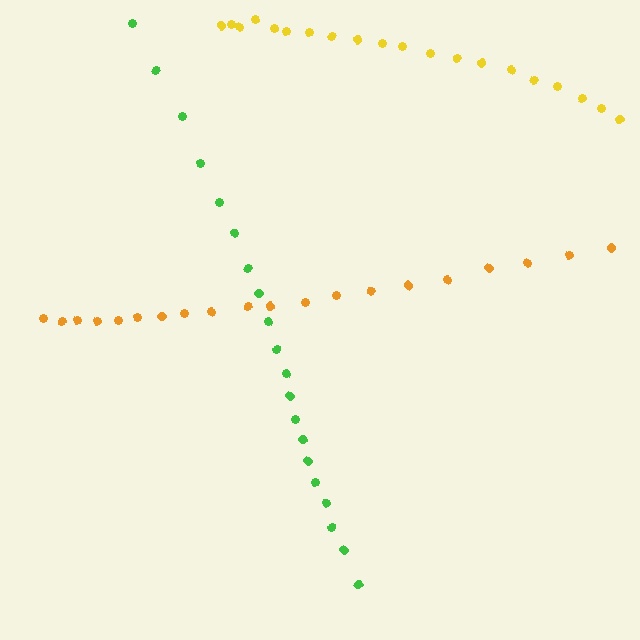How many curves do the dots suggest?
There are 3 distinct paths.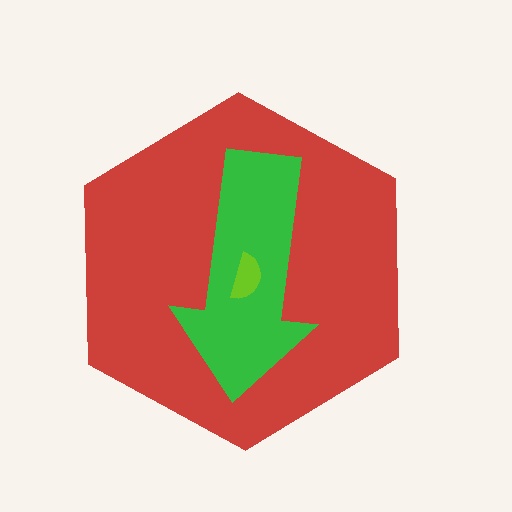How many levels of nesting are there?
3.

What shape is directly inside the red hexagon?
The green arrow.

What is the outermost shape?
The red hexagon.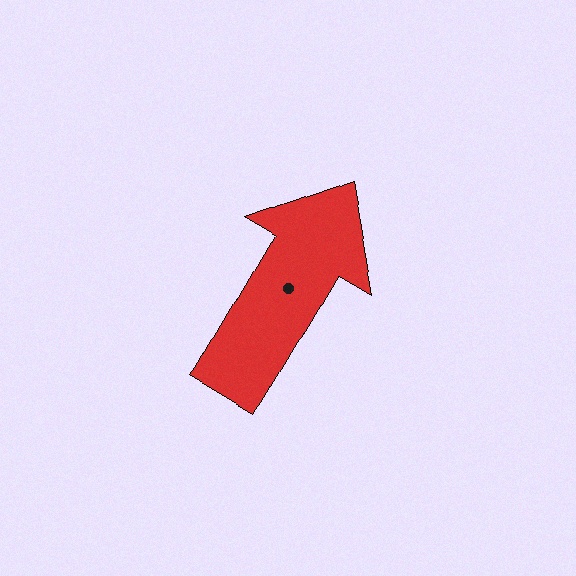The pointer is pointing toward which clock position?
Roughly 1 o'clock.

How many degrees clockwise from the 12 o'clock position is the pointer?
Approximately 30 degrees.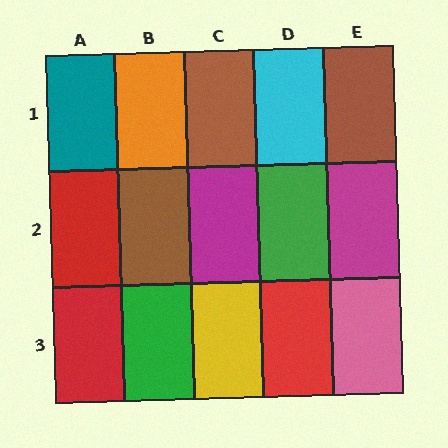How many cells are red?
3 cells are red.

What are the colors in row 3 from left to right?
Red, green, yellow, red, pink.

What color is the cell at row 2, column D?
Green.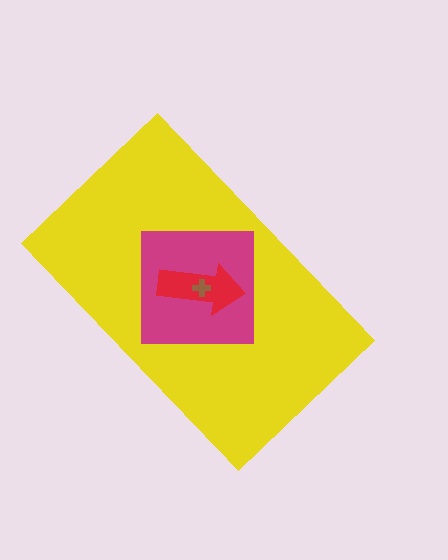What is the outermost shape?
The yellow rectangle.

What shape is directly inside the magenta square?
The red arrow.